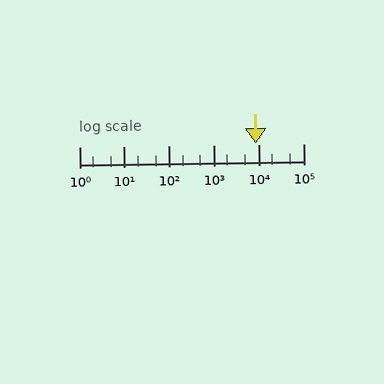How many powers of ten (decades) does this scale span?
The scale spans 5 decades, from 1 to 100000.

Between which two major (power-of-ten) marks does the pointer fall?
The pointer is between 1000 and 10000.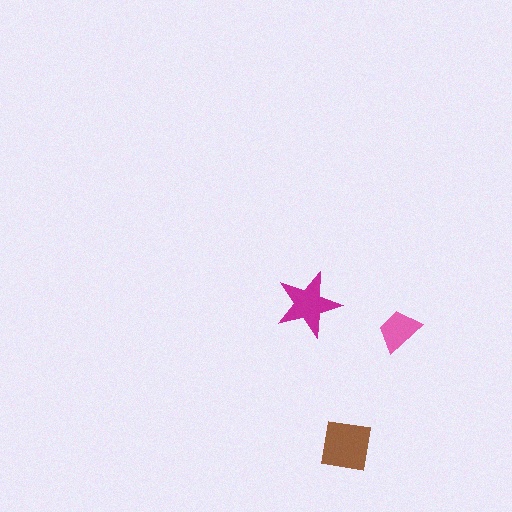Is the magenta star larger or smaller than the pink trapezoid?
Larger.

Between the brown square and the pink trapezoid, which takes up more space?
The brown square.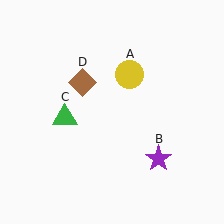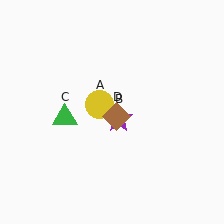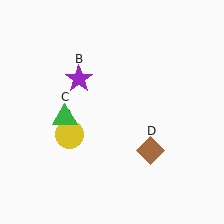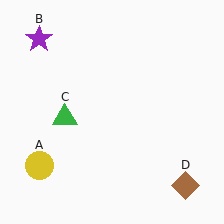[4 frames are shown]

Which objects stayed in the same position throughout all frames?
Green triangle (object C) remained stationary.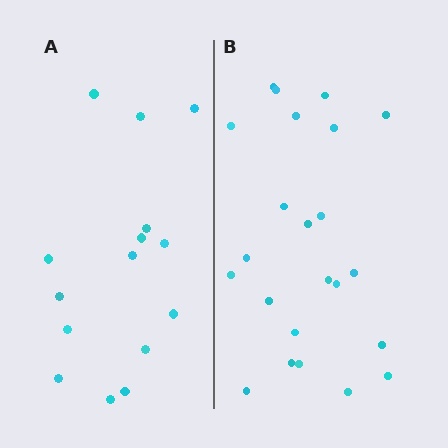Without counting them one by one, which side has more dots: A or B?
Region B (the right region) has more dots.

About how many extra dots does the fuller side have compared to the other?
Region B has roughly 8 or so more dots than region A.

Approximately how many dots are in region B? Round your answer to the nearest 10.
About 20 dots. (The exact count is 23, which rounds to 20.)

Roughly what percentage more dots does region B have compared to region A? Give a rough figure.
About 55% more.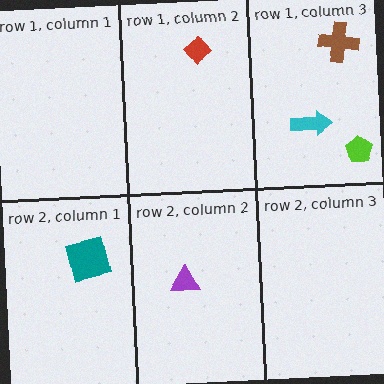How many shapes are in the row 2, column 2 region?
1.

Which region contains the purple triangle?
The row 2, column 2 region.